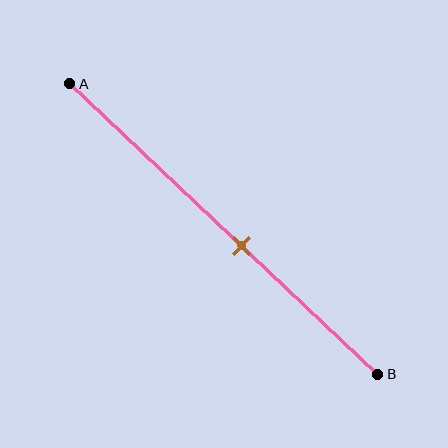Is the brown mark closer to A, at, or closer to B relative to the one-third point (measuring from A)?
The brown mark is closer to point B than the one-third point of segment AB.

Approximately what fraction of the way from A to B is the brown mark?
The brown mark is approximately 55% of the way from A to B.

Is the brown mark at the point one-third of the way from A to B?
No, the mark is at about 55% from A, not at the 33% one-third point.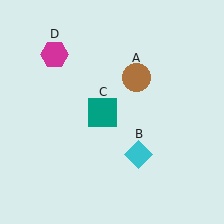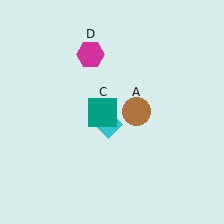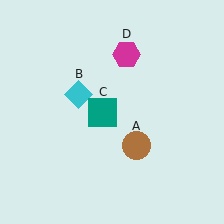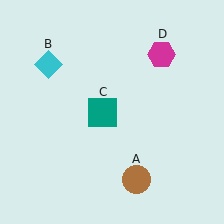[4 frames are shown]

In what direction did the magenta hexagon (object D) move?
The magenta hexagon (object D) moved right.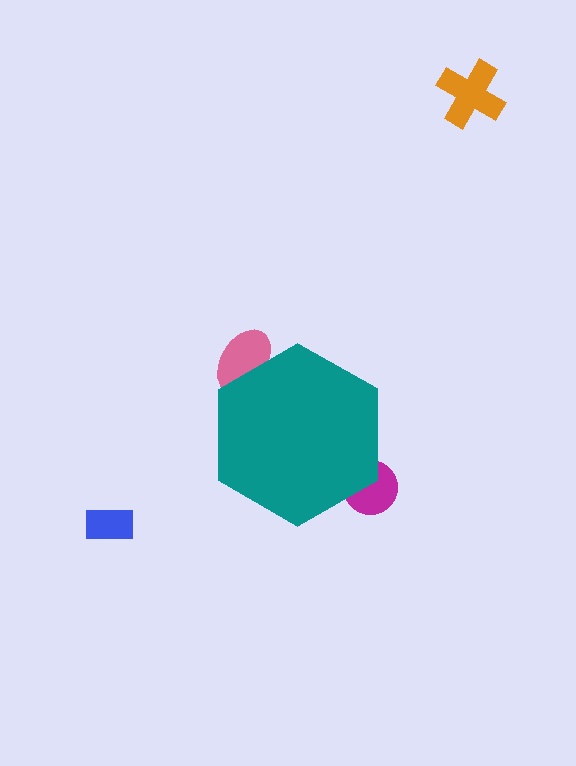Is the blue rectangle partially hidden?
No, the blue rectangle is fully visible.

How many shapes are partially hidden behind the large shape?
2 shapes are partially hidden.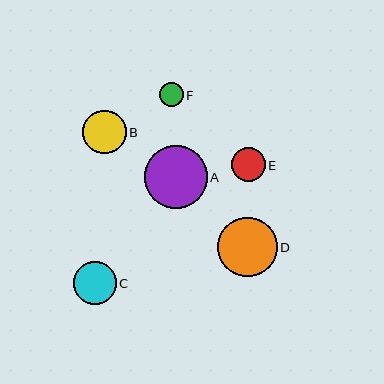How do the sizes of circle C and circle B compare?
Circle C and circle B are approximately the same size.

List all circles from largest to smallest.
From largest to smallest: A, D, C, B, E, F.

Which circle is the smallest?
Circle F is the smallest with a size of approximately 24 pixels.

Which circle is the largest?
Circle A is the largest with a size of approximately 62 pixels.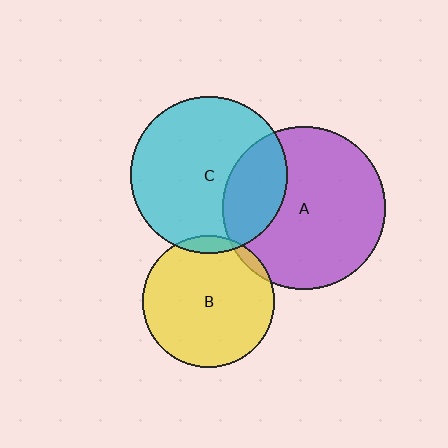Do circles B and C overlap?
Yes.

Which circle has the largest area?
Circle A (purple).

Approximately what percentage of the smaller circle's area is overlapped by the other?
Approximately 5%.